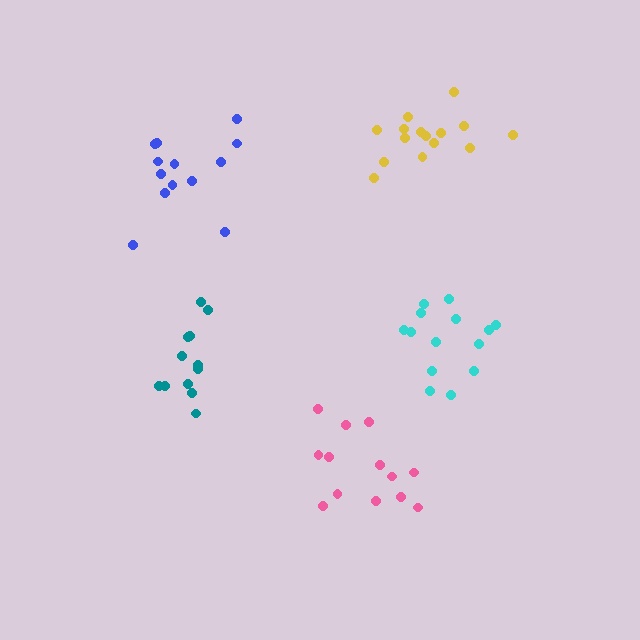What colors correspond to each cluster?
The clusters are colored: teal, cyan, yellow, blue, pink.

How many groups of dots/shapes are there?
There are 5 groups.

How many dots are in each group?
Group 1: 12 dots, Group 2: 14 dots, Group 3: 15 dots, Group 4: 13 dots, Group 5: 13 dots (67 total).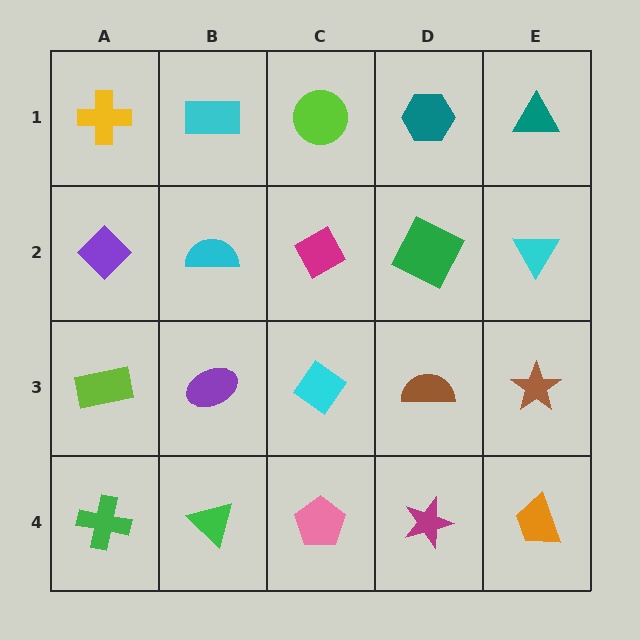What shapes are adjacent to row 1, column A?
A purple diamond (row 2, column A), a cyan rectangle (row 1, column B).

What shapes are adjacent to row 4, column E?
A brown star (row 3, column E), a magenta star (row 4, column D).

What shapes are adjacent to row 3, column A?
A purple diamond (row 2, column A), a green cross (row 4, column A), a purple ellipse (row 3, column B).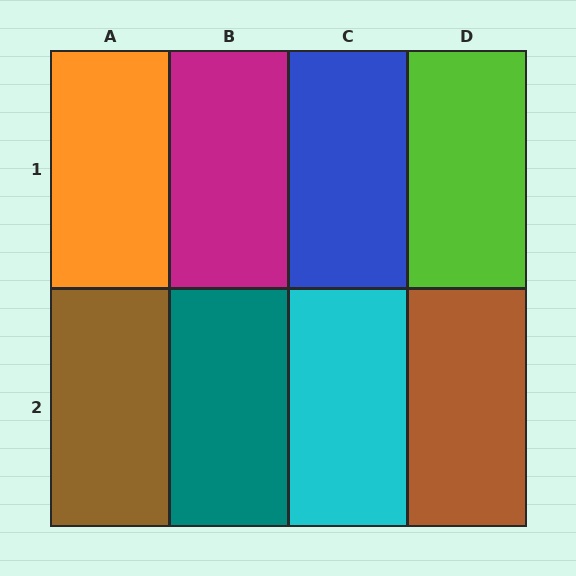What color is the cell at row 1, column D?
Lime.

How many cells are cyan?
1 cell is cyan.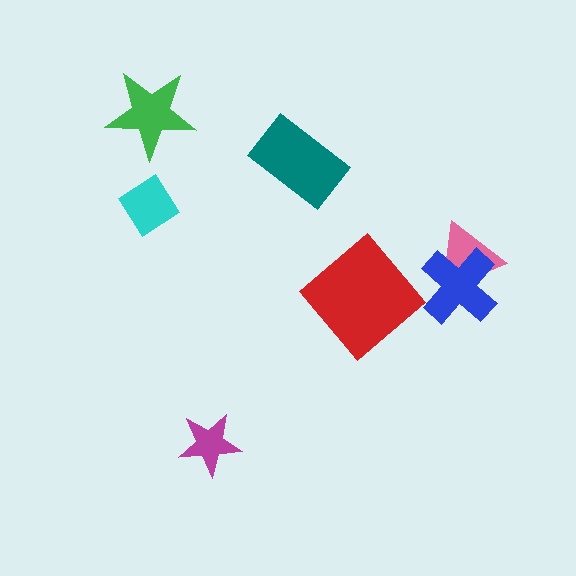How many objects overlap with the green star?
0 objects overlap with the green star.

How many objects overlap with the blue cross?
1 object overlaps with the blue cross.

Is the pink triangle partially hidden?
Yes, it is partially covered by another shape.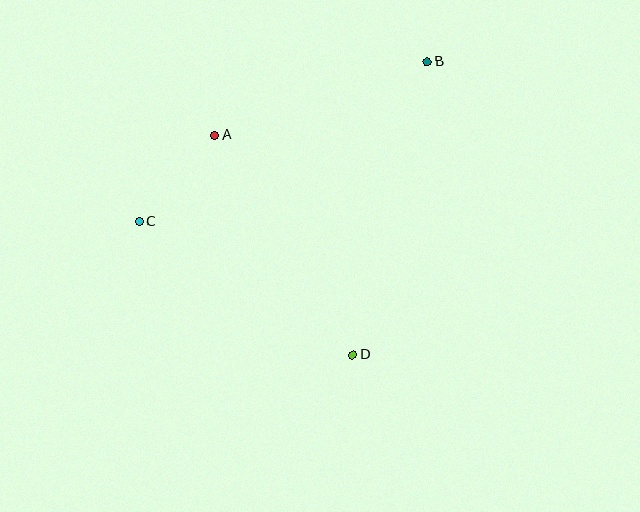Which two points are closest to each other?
Points A and C are closest to each other.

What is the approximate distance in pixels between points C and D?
The distance between C and D is approximately 251 pixels.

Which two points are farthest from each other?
Points B and C are farthest from each other.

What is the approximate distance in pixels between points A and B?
The distance between A and B is approximately 225 pixels.